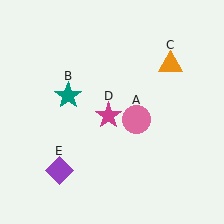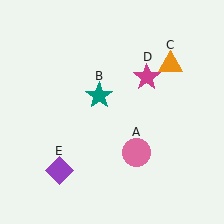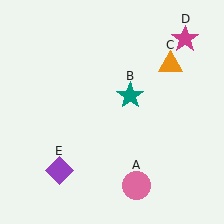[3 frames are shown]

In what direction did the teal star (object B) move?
The teal star (object B) moved right.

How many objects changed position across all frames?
3 objects changed position: pink circle (object A), teal star (object B), magenta star (object D).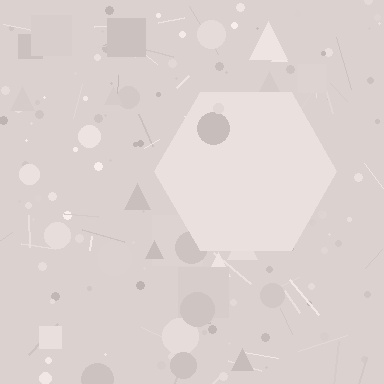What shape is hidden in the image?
A hexagon is hidden in the image.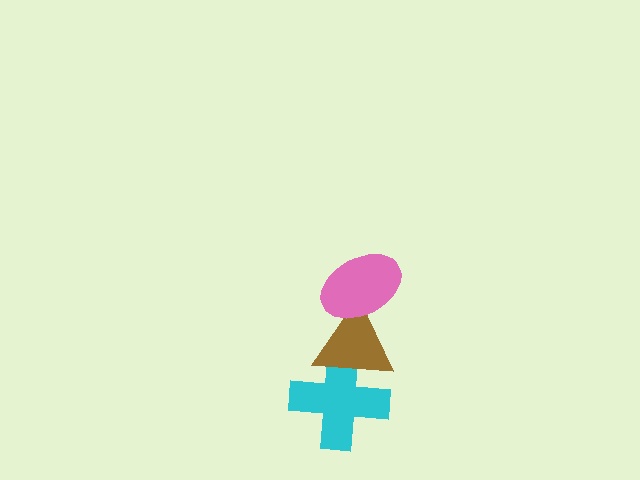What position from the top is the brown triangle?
The brown triangle is 2nd from the top.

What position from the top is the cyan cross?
The cyan cross is 3rd from the top.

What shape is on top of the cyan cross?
The brown triangle is on top of the cyan cross.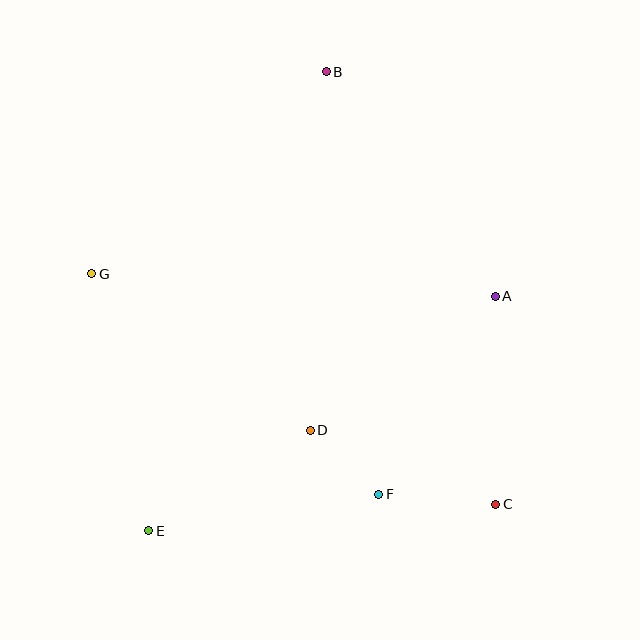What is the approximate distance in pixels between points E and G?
The distance between E and G is approximately 263 pixels.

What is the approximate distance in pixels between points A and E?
The distance between A and E is approximately 418 pixels.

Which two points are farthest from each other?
Points B and E are farthest from each other.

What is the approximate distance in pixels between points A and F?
The distance between A and F is approximately 230 pixels.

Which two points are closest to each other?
Points D and F are closest to each other.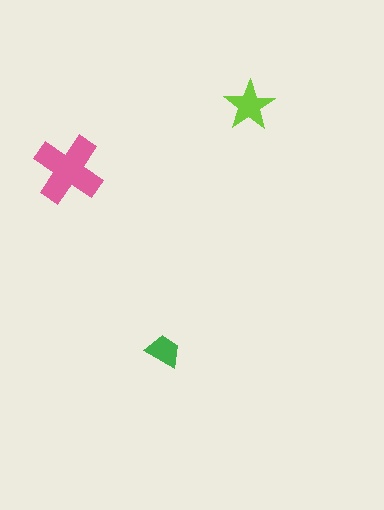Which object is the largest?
The pink cross.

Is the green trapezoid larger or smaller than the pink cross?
Smaller.